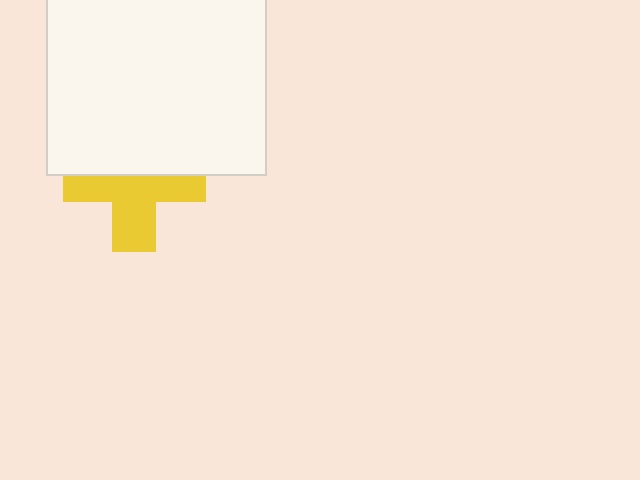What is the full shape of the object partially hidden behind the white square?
The partially hidden object is a yellow cross.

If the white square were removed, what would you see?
You would see the complete yellow cross.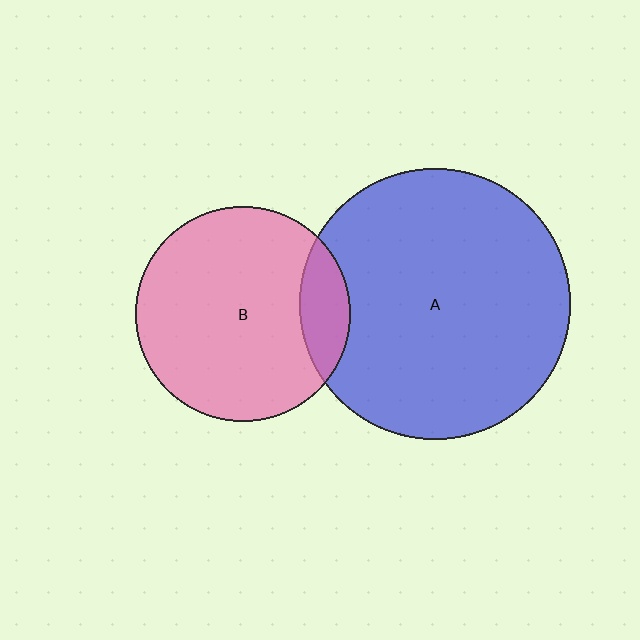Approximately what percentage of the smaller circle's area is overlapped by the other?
Approximately 15%.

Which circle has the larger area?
Circle A (blue).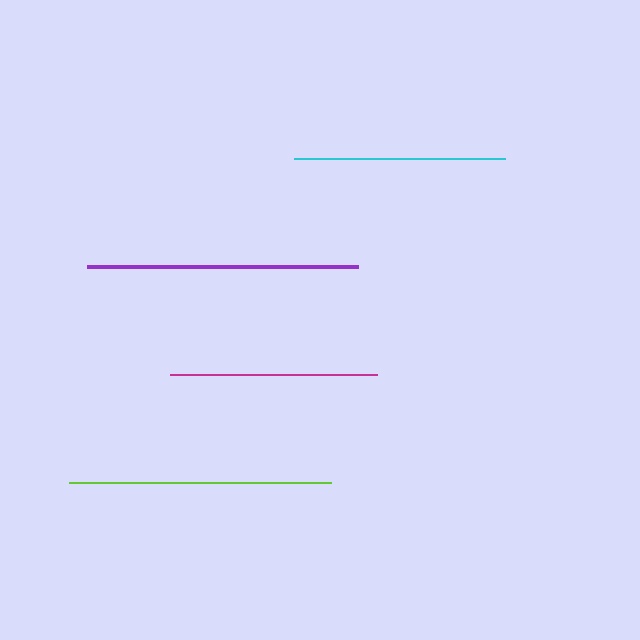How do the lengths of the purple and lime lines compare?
The purple and lime lines are approximately the same length.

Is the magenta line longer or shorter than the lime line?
The lime line is longer than the magenta line.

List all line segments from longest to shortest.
From longest to shortest: purple, lime, cyan, magenta.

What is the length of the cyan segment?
The cyan segment is approximately 212 pixels long.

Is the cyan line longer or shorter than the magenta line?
The cyan line is longer than the magenta line.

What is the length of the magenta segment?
The magenta segment is approximately 207 pixels long.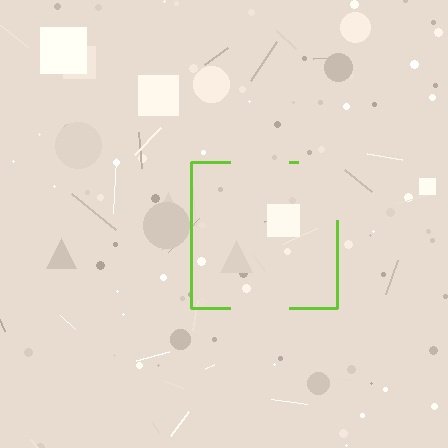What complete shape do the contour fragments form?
The contour fragments form a square.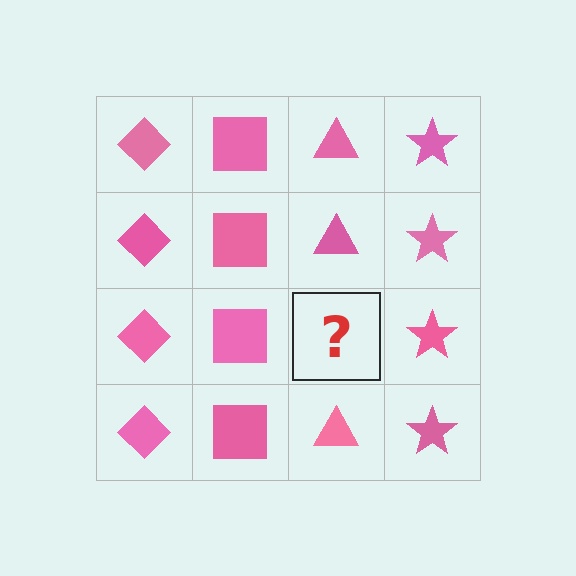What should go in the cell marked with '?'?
The missing cell should contain a pink triangle.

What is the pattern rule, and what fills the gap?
The rule is that each column has a consistent shape. The gap should be filled with a pink triangle.